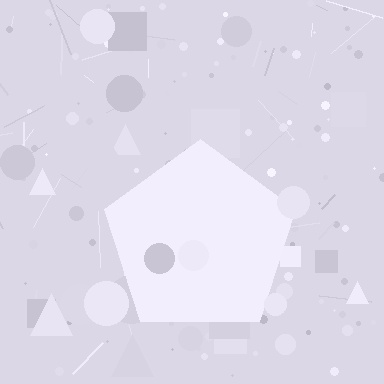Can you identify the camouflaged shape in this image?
The camouflaged shape is a pentagon.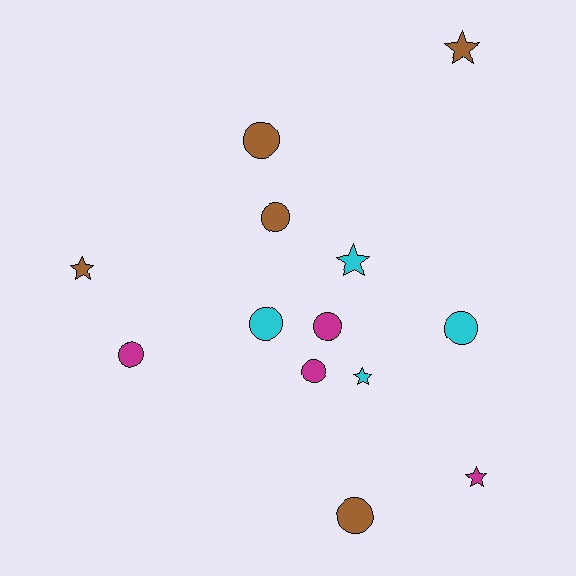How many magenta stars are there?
There is 1 magenta star.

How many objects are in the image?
There are 13 objects.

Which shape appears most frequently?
Circle, with 8 objects.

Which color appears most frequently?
Brown, with 5 objects.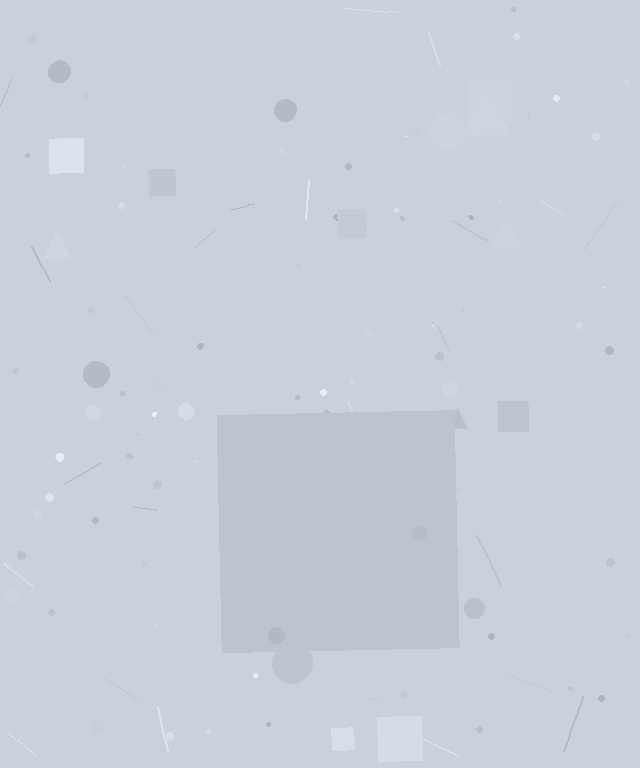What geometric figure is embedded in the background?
A square is embedded in the background.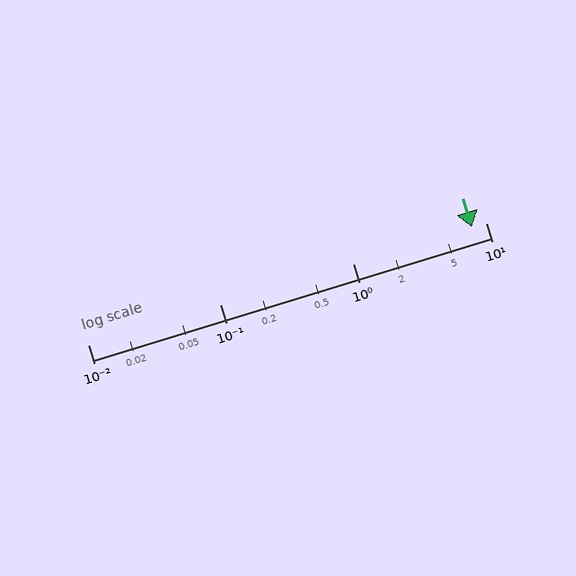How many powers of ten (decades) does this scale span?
The scale spans 3 decades, from 0.01 to 10.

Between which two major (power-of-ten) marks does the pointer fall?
The pointer is between 1 and 10.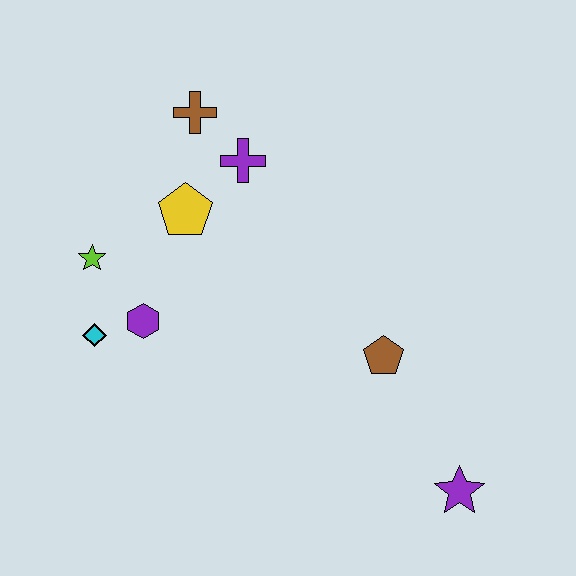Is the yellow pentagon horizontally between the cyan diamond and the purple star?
Yes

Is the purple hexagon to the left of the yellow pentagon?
Yes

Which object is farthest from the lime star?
The purple star is farthest from the lime star.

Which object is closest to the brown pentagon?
The purple star is closest to the brown pentagon.